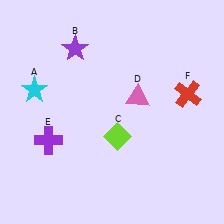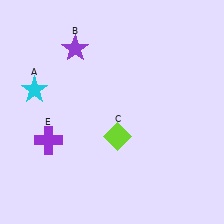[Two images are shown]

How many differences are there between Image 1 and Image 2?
There are 2 differences between the two images.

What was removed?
The red cross (F), the pink triangle (D) were removed in Image 2.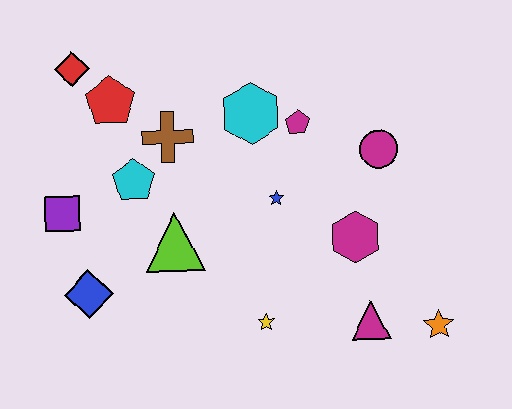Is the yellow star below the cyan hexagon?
Yes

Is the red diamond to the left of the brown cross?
Yes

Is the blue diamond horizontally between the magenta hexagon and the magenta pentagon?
No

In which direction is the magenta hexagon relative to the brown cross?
The magenta hexagon is to the right of the brown cross.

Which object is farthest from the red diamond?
The orange star is farthest from the red diamond.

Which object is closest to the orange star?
The magenta triangle is closest to the orange star.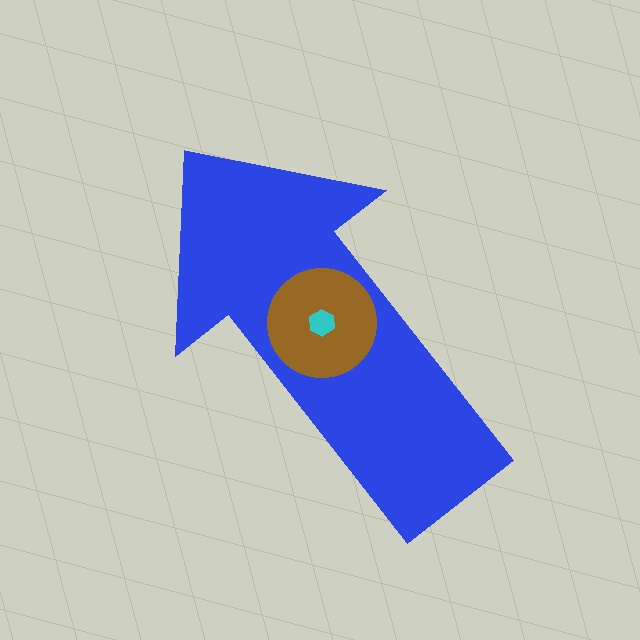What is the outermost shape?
The blue arrow.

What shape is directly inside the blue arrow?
The brown circle.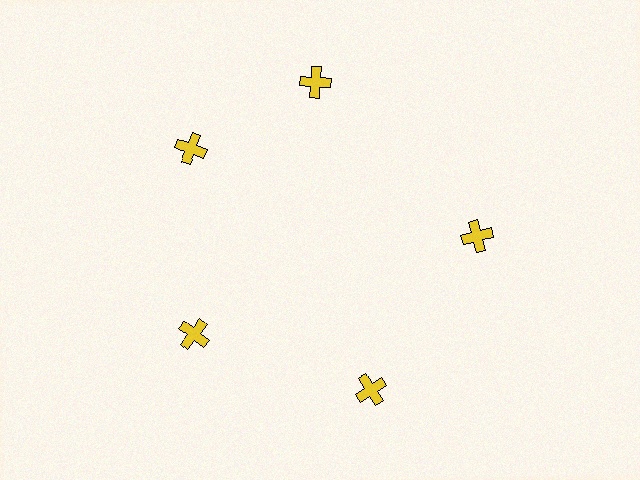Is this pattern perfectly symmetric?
No. The 5 yellow crosses are arranged in a ring, but one element near the 1 o'clock position is rotated out of alignment along the ring, breaking the 5-fold rotational symmetry.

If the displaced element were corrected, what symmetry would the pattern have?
It would have 5-fold rotational symmetry — the pattern would map onto itself every 72 degrees.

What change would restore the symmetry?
The symmetry would be restored by rotating it back into even spacing with its neighbors so that all 5 crosses sit at equal angles and equal distance from the center.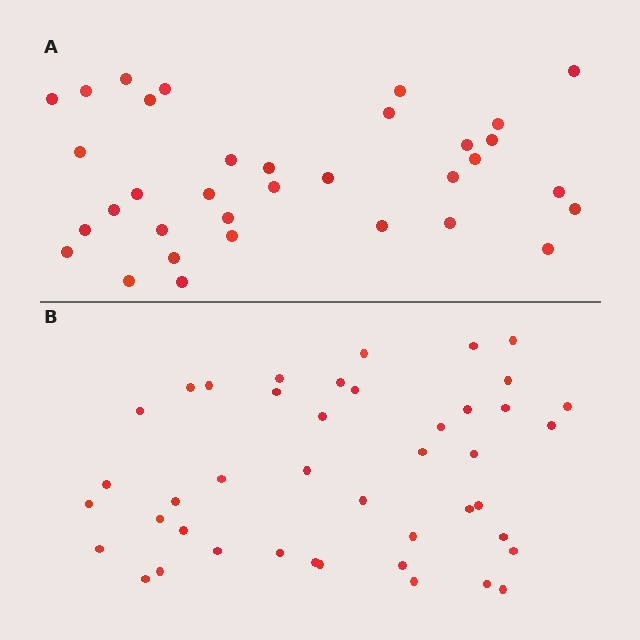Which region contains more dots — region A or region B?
Region B (the bottom region) has more dots.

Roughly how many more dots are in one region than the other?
Region B has roughly 8 or so more dots than region A.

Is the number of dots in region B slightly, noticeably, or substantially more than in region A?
Region B has noticeably more, but not dramatically so. The ratio is roughly 1.3 to 1.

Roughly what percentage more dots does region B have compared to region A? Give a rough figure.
About 25% more.